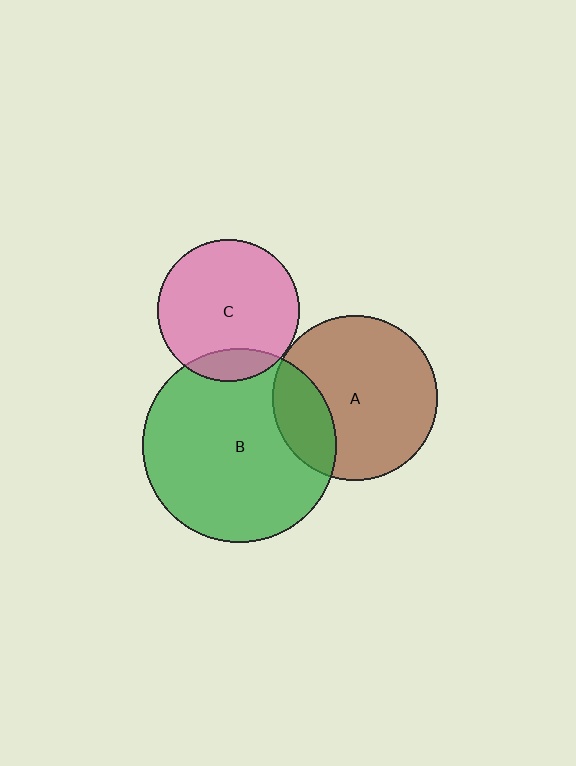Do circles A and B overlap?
Yes.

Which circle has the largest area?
Circle B (green).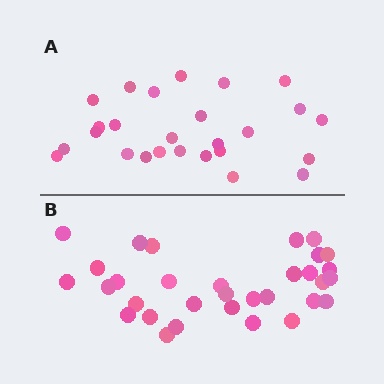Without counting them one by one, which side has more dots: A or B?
Region B (the bottom region) has more dots.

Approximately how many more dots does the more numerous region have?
Region B has about 6 more dots than region A.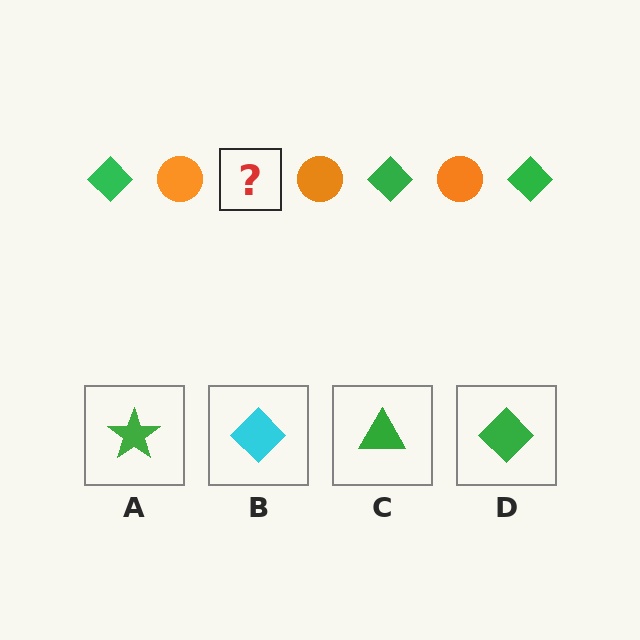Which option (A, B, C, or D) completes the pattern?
D.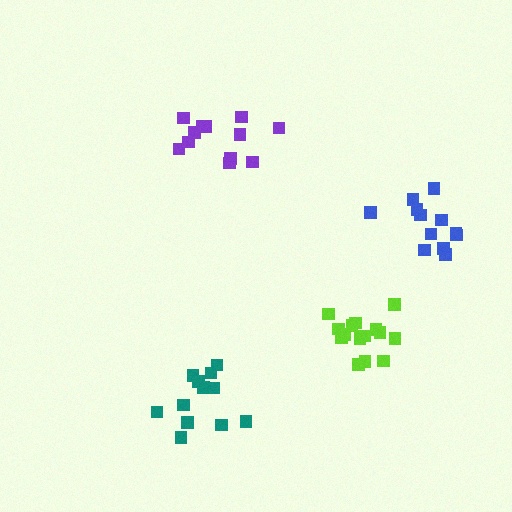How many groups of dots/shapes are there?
There are 4 groups.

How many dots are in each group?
Group 1: 12 dots, Group 2: 12 dots, Group 3: 15 dots, Group 4: 12 dots (51 total).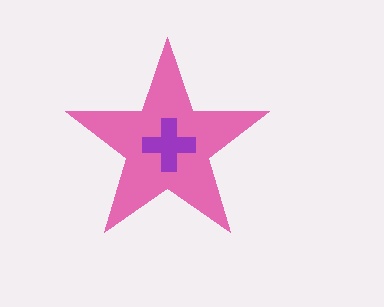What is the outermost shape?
The pink star.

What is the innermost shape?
The purple cross.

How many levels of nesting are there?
2.